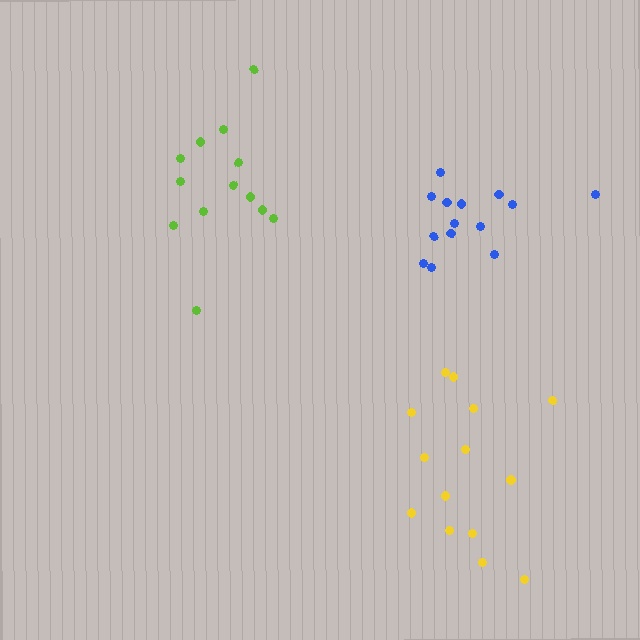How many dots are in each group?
Group 1: 13 dots, Group 2: 14 dots, Group 3: 14 dots (41 total).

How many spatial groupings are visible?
There are 3 spatial groupings.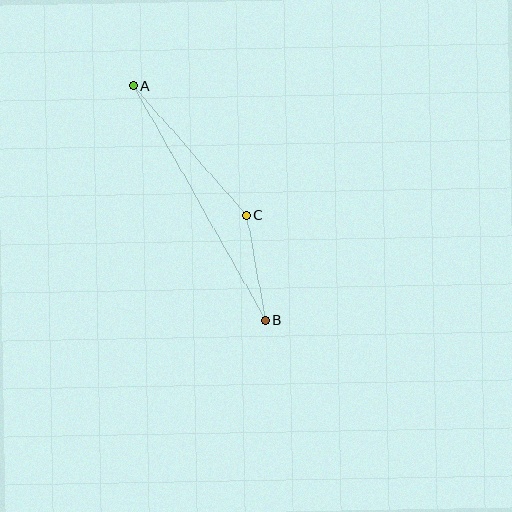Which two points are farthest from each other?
Points A and B are farthest from each other.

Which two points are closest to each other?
Points B and C are closest to each other.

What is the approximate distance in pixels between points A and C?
The distance between A and C is approximately 172 pixels.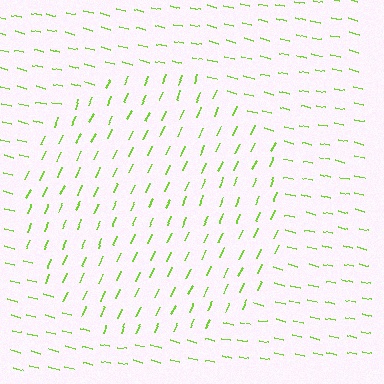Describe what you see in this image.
The image is filled with small lime line segments. A circle region in the image has lines oriented differently from the surrounding lines, creating a visible texture boundary.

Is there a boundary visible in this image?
Yes, there is a texture boundary formed by a change in line orientation.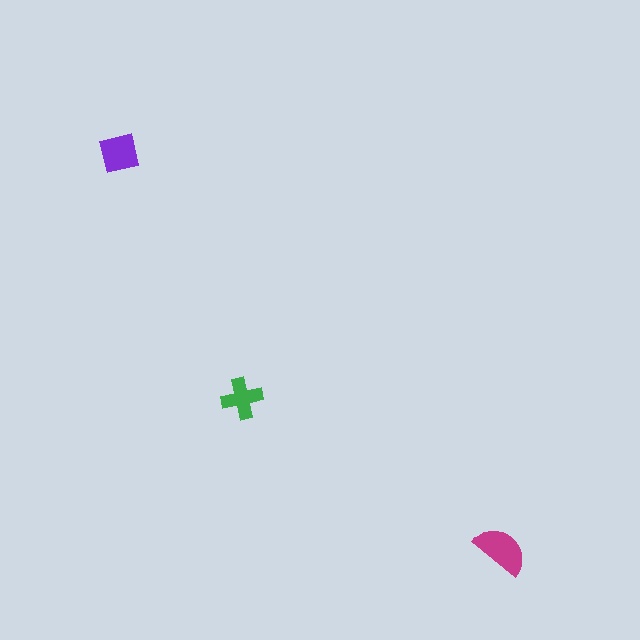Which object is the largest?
The magenta semicircle.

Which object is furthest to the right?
The magenta semicircle is rightmost.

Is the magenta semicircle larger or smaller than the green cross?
Larger.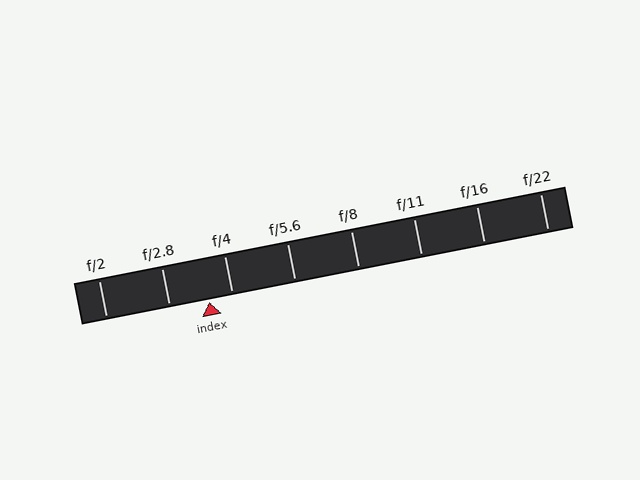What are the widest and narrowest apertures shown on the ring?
The widest aperture shown is f/2 and the narrowest is f/22.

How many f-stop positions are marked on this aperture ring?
There are 8 f-stop positions marked.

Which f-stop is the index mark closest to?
The index mark is closest to f/4.